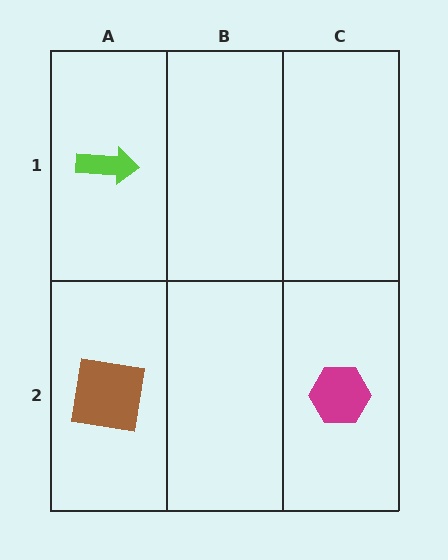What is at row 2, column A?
A brown square.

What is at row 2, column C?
A magenta hexagon.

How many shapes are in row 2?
2 shapes.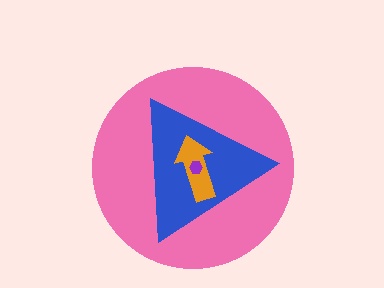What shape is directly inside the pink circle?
The blue triangle.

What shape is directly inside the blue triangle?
The orange arrow.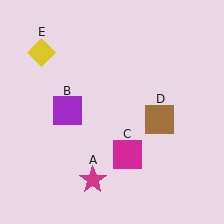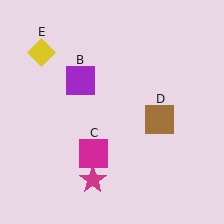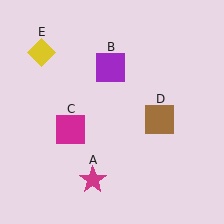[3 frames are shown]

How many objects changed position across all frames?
2 objects changed position: purple square (object B), magenta square (object C).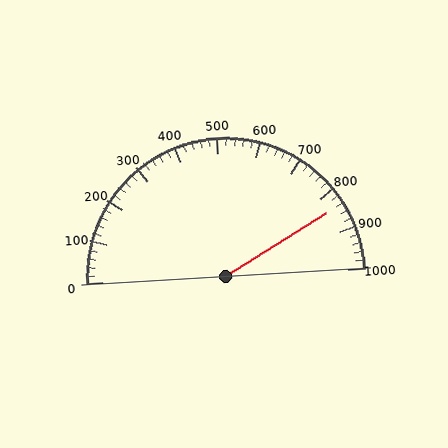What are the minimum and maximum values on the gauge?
The gauge ranges from 0 to 1000.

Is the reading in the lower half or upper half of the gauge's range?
The reading is in the upper half of the range (0 to 1000).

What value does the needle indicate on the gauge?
The needle indicates approximately 840.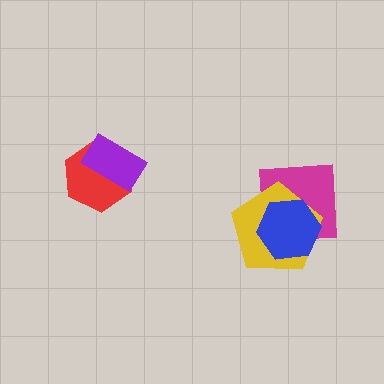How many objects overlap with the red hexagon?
1 object overlaps with the red hexagon.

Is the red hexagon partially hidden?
Yes, it is partially covered by another shape.